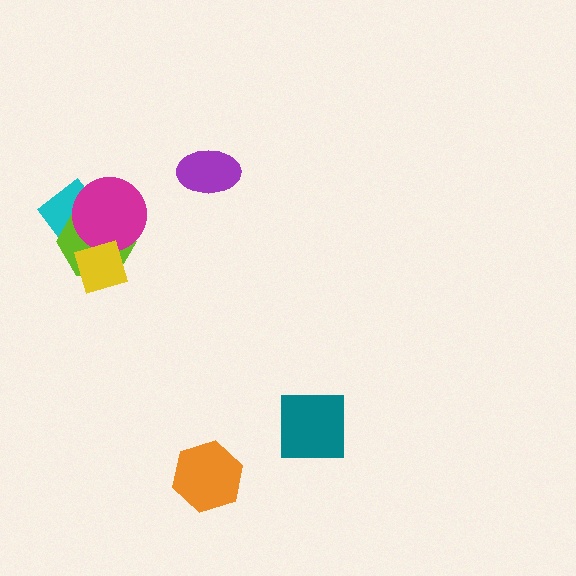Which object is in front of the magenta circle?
The yellow diamond is in front of the magenta circle.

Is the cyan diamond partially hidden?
Yes, it is partially covered by another shape.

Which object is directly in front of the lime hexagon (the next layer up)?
The magenta circle is directly in front of the lime hexagon.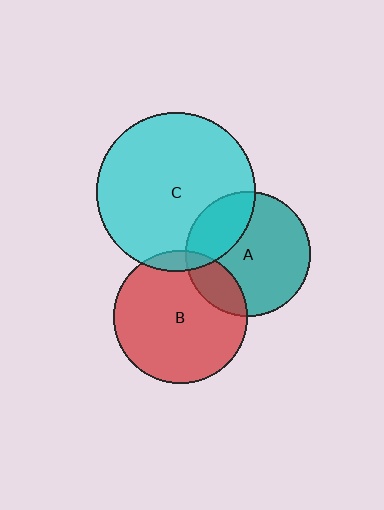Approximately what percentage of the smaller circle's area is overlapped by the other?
Approximately 25%.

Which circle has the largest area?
Circle C (cyan).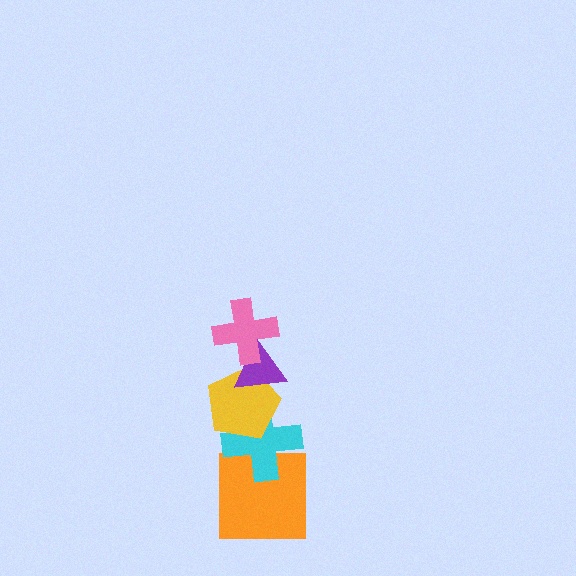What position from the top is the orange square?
The orange square is 5th from the top.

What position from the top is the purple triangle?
The purple triangle is 2nd from the top.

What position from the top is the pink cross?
The pink cross is 1st from the top.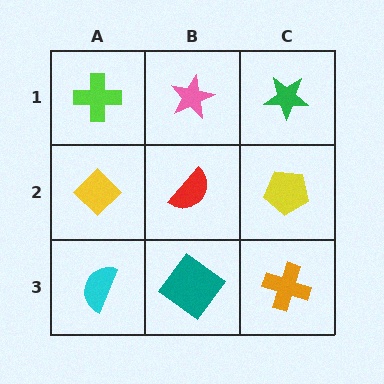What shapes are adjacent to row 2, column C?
A green star (row 1, column C), an orange cross (row 3, column C), a red semicircle (row 2, column B).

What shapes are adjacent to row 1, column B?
A red semicircle (row 2, column B), a lime cross (row 1, column A), a green star (row 1, column C).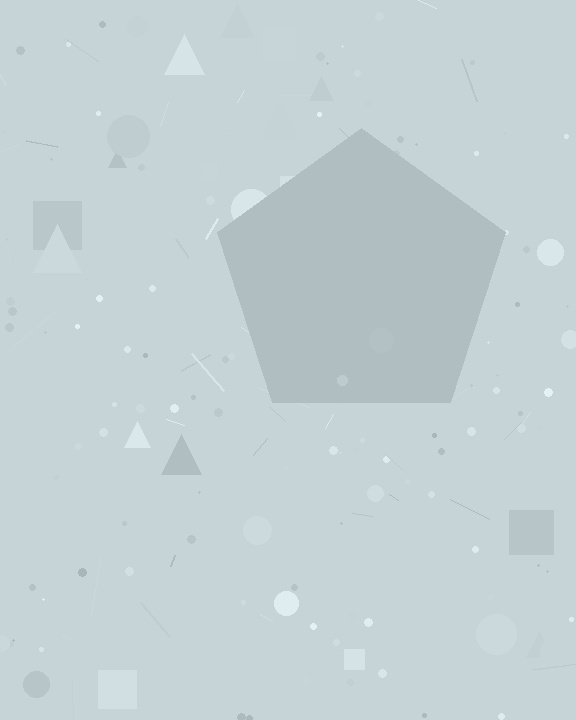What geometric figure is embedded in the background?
A pentagon is embedded in the background.